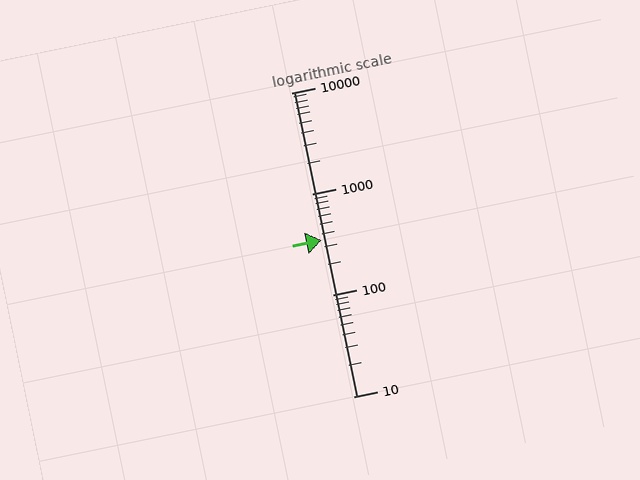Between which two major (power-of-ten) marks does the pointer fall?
The pointer is between 100 and 1000.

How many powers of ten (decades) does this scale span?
The scale spans 3 decades, from 10 to 10000.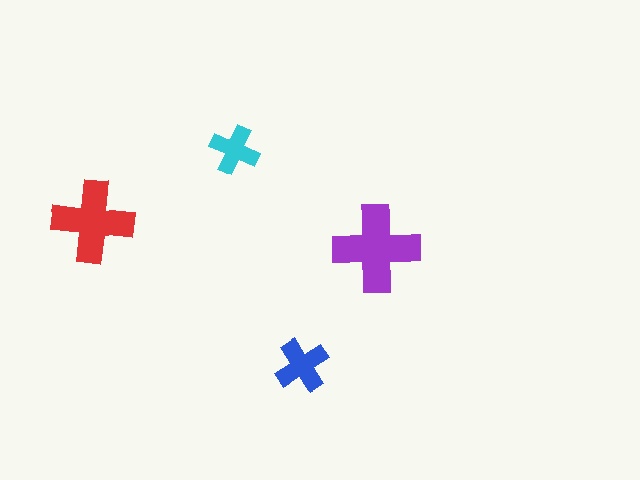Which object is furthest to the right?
The purple cross is rightmost.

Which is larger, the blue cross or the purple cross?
The purple one.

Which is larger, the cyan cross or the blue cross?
The blue one.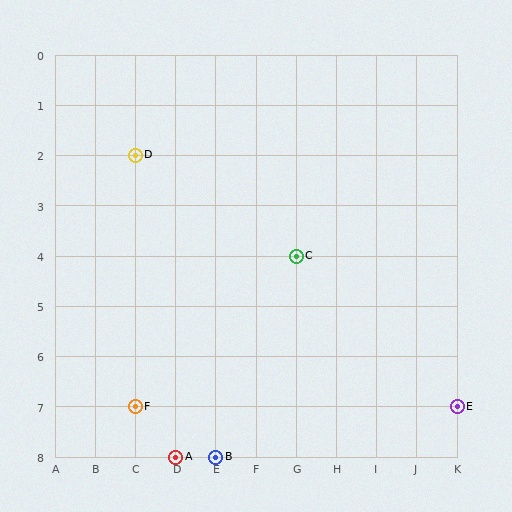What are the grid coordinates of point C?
Point C is at grid coordinates (G, 4).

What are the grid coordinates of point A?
Point A is at grid coordinates (D, 8).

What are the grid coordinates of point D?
Point D is at grid coordinates (C, 2).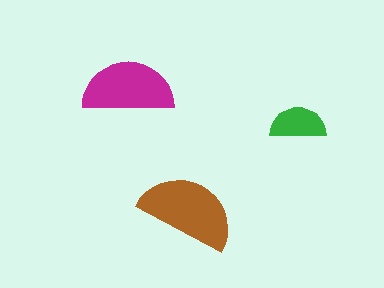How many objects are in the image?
There are 3 objects in the image.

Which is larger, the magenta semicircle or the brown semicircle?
The brown one.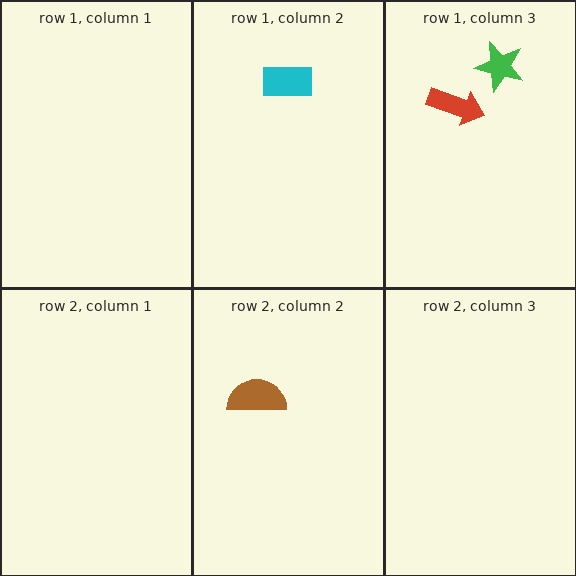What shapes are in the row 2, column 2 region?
The brown semicircle.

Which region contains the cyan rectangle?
The row 1, column 2 region.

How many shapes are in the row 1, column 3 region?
2.